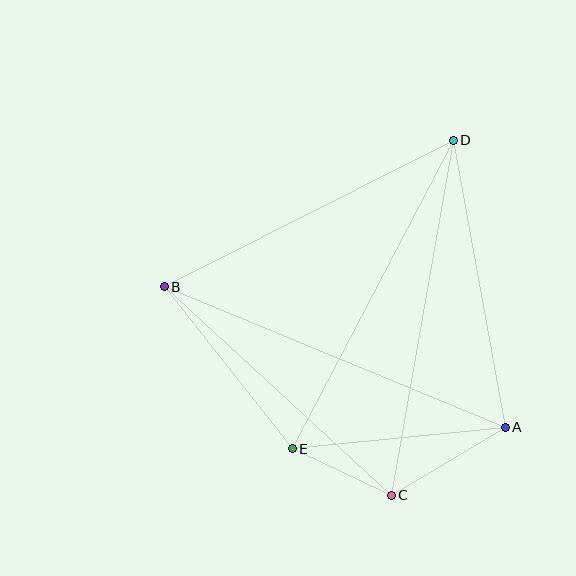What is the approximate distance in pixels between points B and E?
The distance between B and E is approximately 207 pixels.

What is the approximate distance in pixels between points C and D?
The distance between C and D is approximately 361 pixels.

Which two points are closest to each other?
Points C and E are closest to each other.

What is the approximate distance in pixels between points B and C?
The distance between B and C is approximately 308 pixels.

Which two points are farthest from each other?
Points A and B are farthest from each other.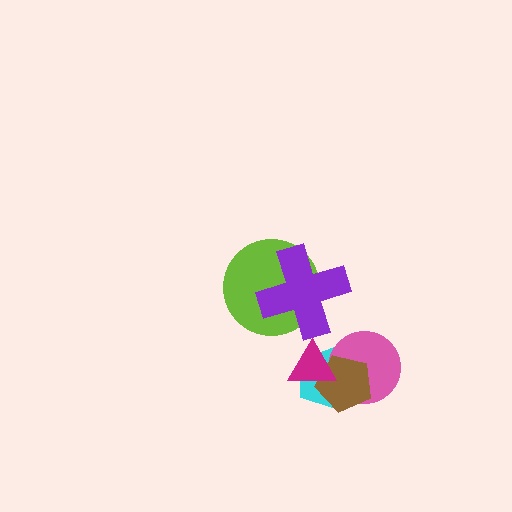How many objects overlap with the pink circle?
3 objects overlap with the pink circle.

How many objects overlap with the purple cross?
1 object overlaps with the purple cross.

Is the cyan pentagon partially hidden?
Yes, it is partially covered by another shape.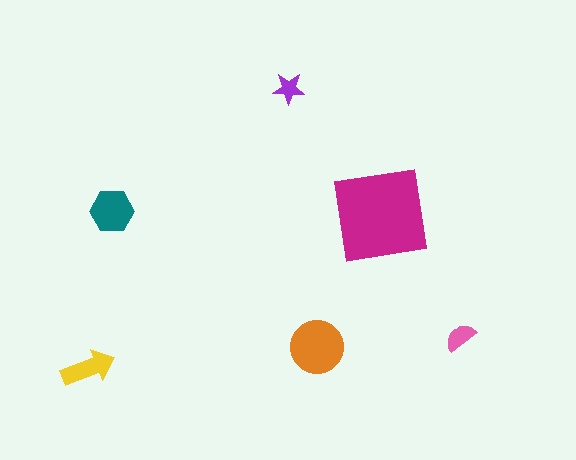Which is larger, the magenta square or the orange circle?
The magenta square.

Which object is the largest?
The magenta square.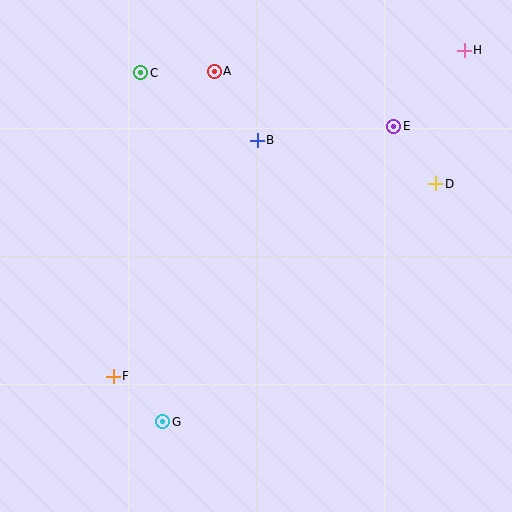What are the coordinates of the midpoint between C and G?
The midpoint between C and G is at (152, 247).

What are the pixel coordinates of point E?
Point E is at (394, 126).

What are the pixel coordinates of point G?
Point G is at (163, 422).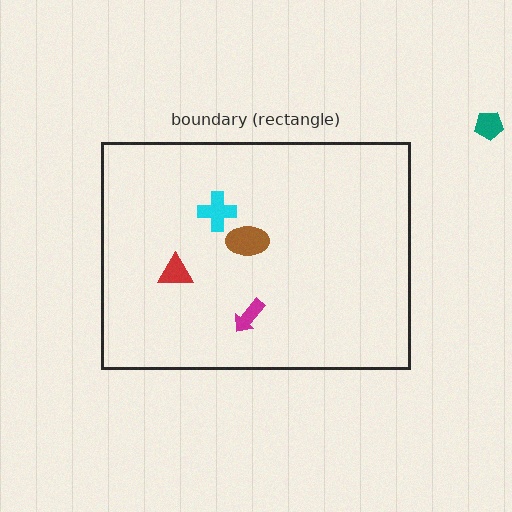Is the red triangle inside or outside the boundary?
Inside.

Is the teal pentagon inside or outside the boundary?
Outside.